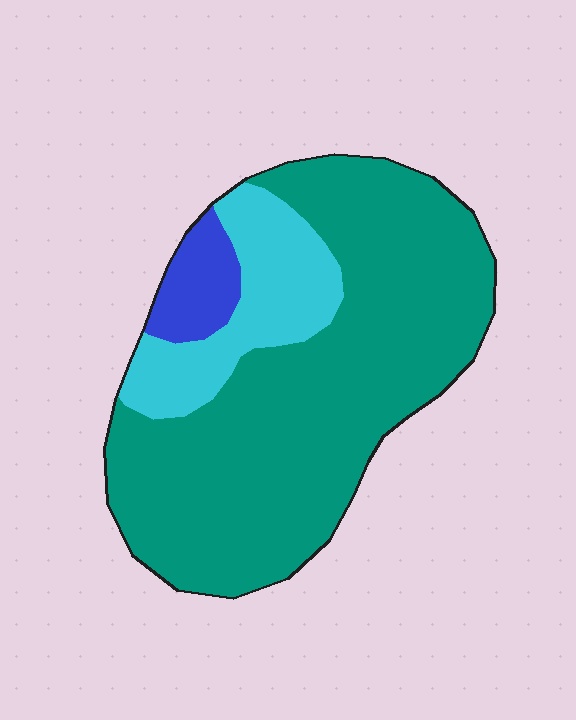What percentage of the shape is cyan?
Cyan covers 19% of the shape.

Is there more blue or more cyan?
Cyan.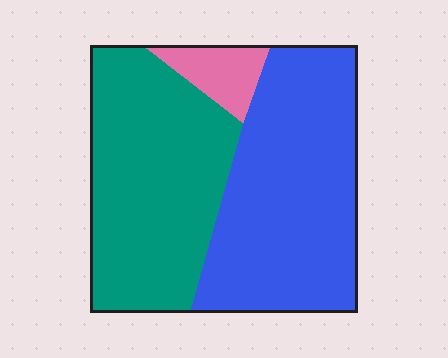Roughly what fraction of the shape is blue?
Blue covers about 50% of the shape.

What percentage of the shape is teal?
Teal covers about 45% of the shape.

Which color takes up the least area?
Pink, at roughly 5%.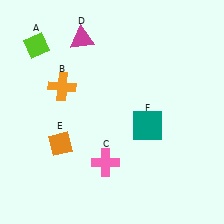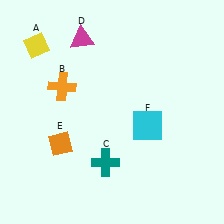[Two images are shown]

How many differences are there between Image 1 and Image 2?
There are 3 differences between the two images.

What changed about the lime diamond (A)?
In Image 1, A is lime. In Image 2, it changed to yellow.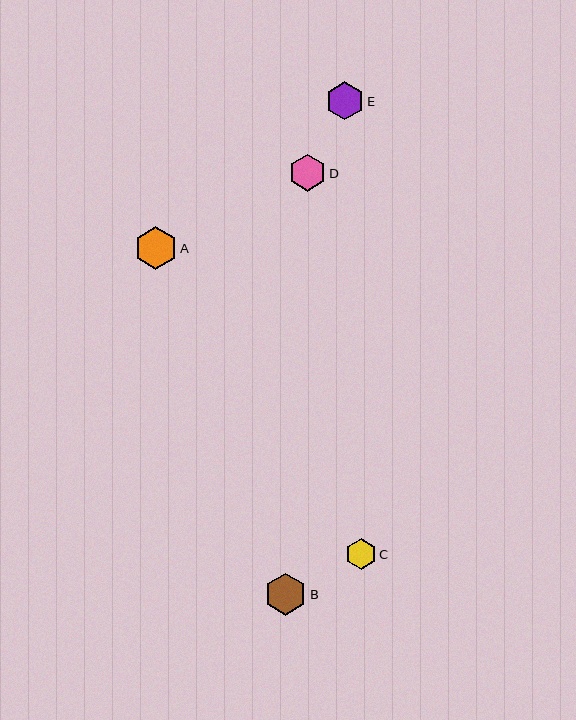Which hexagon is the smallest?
Hexagon C is the smallest with a size of approximately 31 pixels.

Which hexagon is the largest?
Hexagon A is the largest with a size of approximately 43 pixels.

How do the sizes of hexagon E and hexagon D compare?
Hexagon E and hexagon D are approximately the same size.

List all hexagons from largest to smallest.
From largest to smallest: A, B, E, D, C.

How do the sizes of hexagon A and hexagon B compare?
Hexagon A and hexagon B are approximately the same size.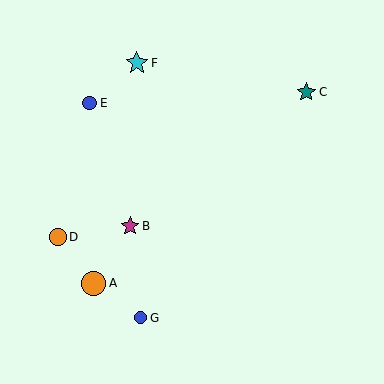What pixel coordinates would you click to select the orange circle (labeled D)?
Click at (58, 237) to select the orange circle D.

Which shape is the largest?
The orange circle (labeled A) is the largest.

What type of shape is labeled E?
Shape E is a blue circle.